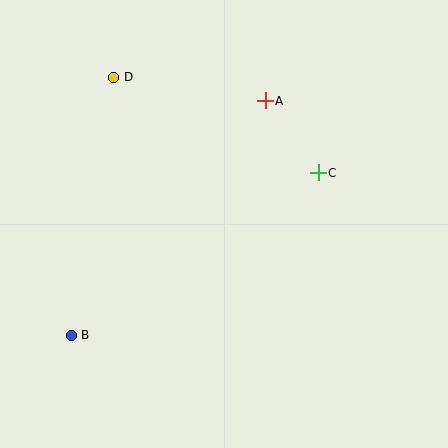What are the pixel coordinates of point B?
Point B is at (71, 335).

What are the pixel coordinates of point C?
Point C is at (318, 173).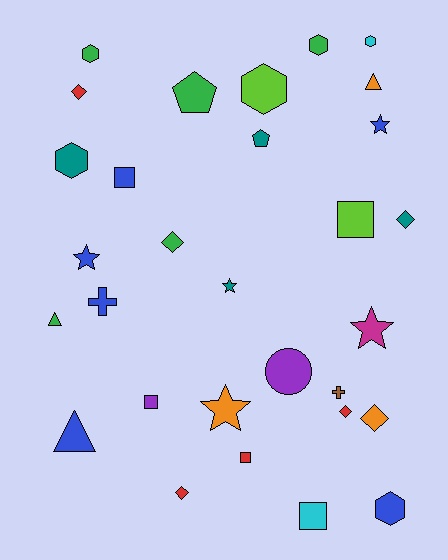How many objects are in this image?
There are 30 objects.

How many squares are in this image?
There are 5 squares.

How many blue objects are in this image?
There are 6 blue objects.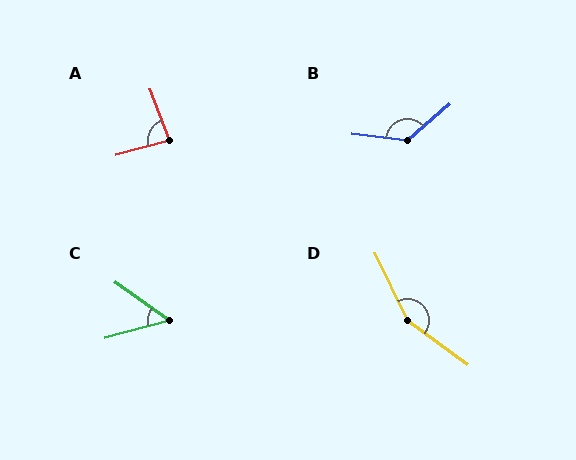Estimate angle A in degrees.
Approximately 85 degrees.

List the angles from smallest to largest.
C (51°), A (85°), B (133°), D (152°).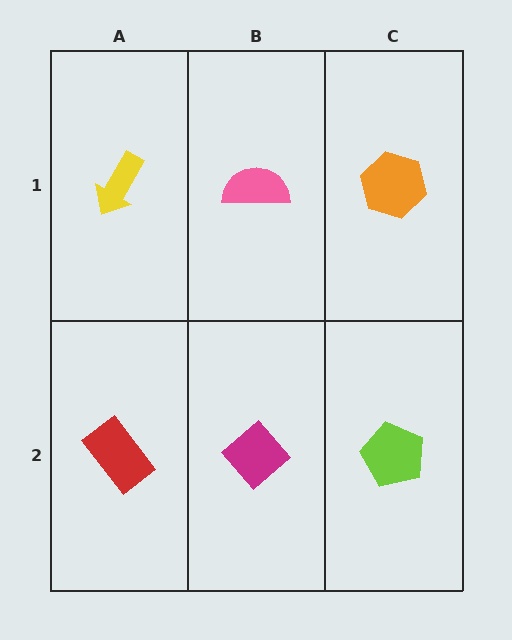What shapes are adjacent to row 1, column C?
A lime pentagon (row 2, column C), a pink semicircle (row 1, column B).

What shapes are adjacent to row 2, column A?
A yellow arrow (row 1, column A), a magenta diamond (row 2, column B).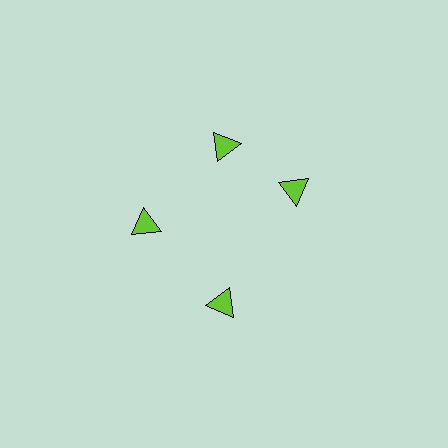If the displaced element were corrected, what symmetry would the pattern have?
It would have 4-fold rotational symmetry — the pattern would map onto itself every 90 degrees.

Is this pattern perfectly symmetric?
No. The 4 lime triangles are arranged in a ring, but one element near the 3 o'clock position is rotated out of alignment along the ring, breaking the 4-fold rotational symmetry.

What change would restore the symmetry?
The symmetry would be restored by rotating it back into even spacing with its neighbors so that all 4 triangles sit at equal angles and equal distance from the center.